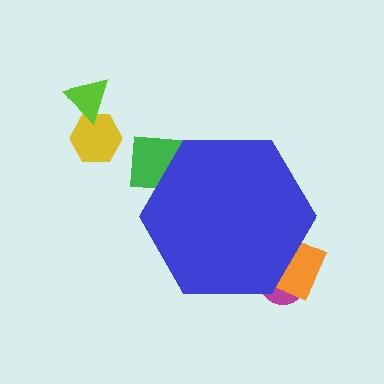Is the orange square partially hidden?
Yes, the orange square is partially hidden behind the blue hexagon.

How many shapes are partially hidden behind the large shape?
3 shapes are partially hidden.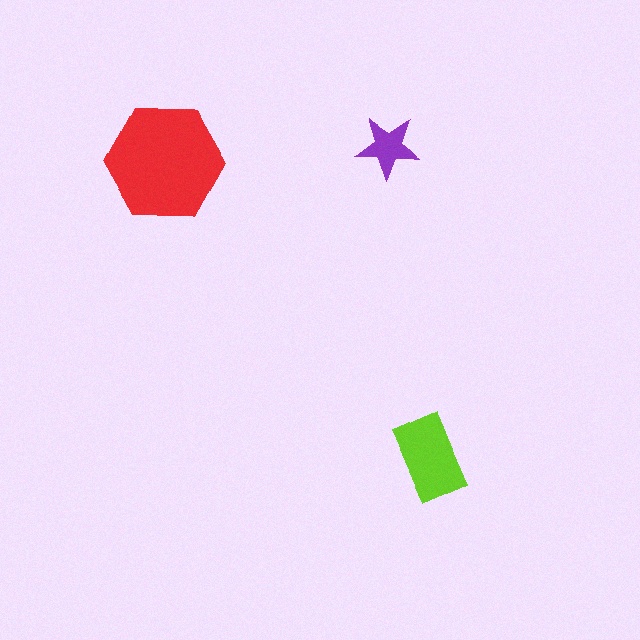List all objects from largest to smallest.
The red hexagon, the lime rectangle, the purple star.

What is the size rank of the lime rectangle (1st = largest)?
2nd.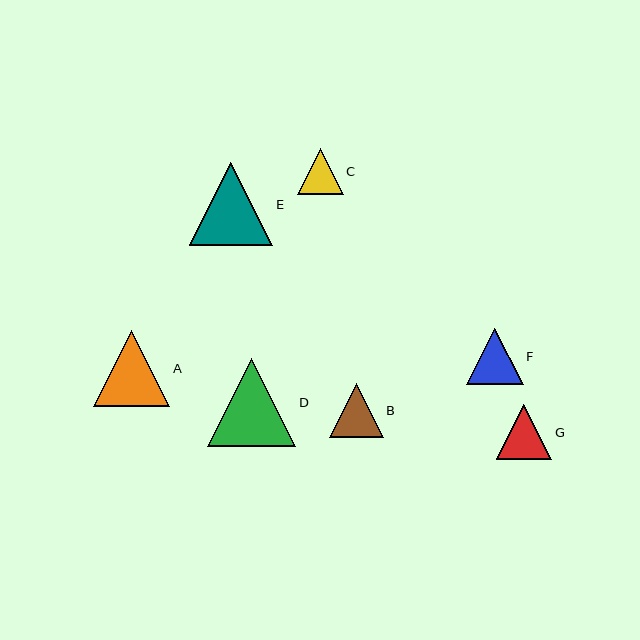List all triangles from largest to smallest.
From largest to smallest: D, E, A, F, G, B, C.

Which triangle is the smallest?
Triangle C is the smallest with a size of approximately 46 pixels.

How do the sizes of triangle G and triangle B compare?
Triangle G and triangle B are approximately the same size.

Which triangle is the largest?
Triangle D is the largest with a size of approximately 89 pixels.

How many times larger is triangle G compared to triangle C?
Triangle G is approximately 1.2 times the size of triangle C.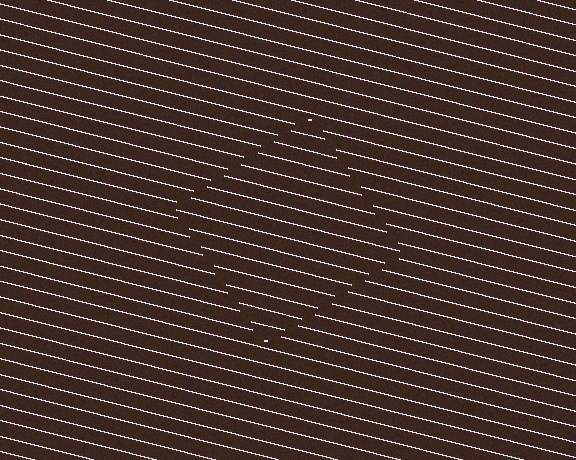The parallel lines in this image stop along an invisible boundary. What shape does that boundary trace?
An illusory square. The interior of the shape contains the same grating, shifted by half a period — the contour is defined by the phase discontinuity where line-ends from the inner and outer gratings abut.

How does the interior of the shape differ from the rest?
The interior of the shape contains the same grating, shifted by half a period — the contour is defined by the phase discontinuity where line-ends from the inner and outer gratings abut.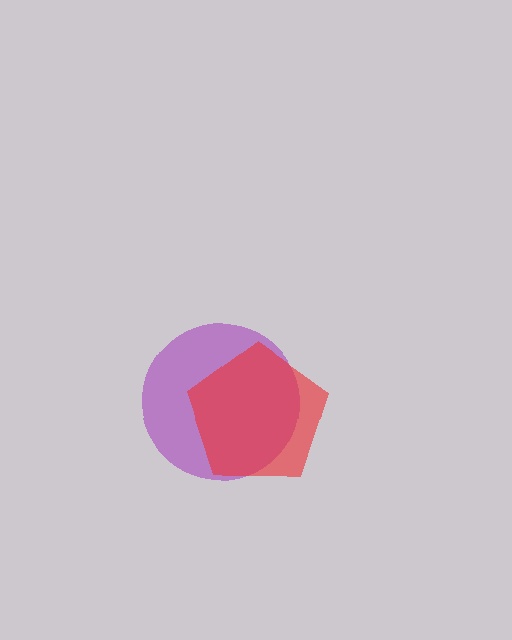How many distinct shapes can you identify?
There are 2 distinct shapes: a purple circle, a red pentagon.